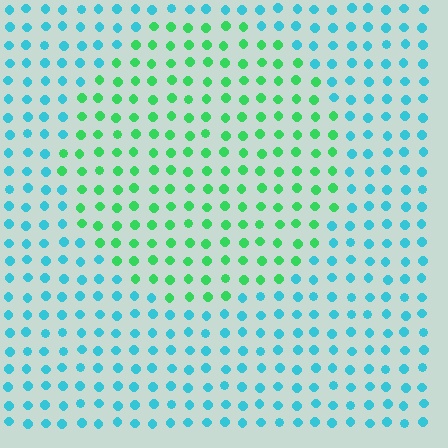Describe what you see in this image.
The image is filled with small cyan elements in a uniform arrangement. A circle-shaped region is visible where the elements are tinted to a slightly different hue, forming a subtle color boundary.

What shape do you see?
I see a circle.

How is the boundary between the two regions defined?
The boundary is defined purely by a slight shift in hue (about 52 degrees). Spacing, size, and orientation are identical on both sides.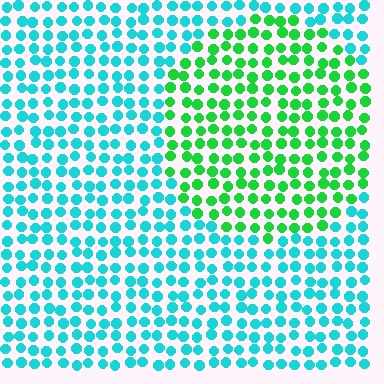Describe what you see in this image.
The image is filled with small cyan elements in a uniform arrangement. A circle-shaped region is visible where the elements are tinted to a slightly different hue, forming a subtle color boundary.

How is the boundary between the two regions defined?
The boundary is defined purely by a slight shift in hue (about 50 degrees). Spacing, size, and orientation are identical on both sides.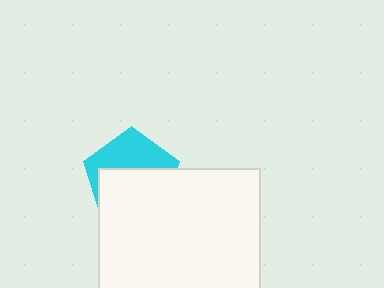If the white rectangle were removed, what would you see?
You would see the complete cyan pentagon.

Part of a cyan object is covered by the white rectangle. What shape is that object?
It is a pentagon.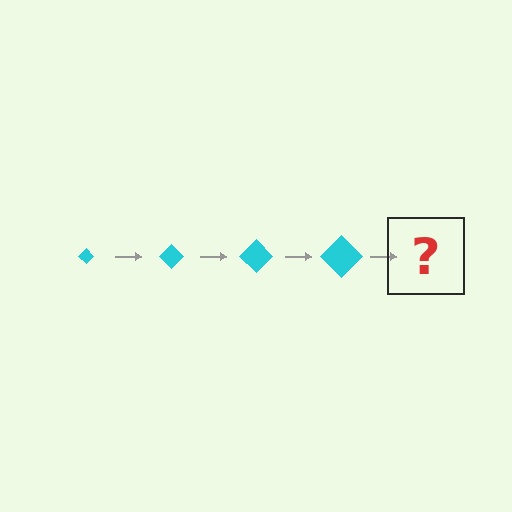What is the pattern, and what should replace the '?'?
The pattern is that the diamond gets progressively larger each step. The '?' should be a cyan diamond, larger than the previous one.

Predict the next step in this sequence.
The next step is a cyan diamond, larger than the previous one.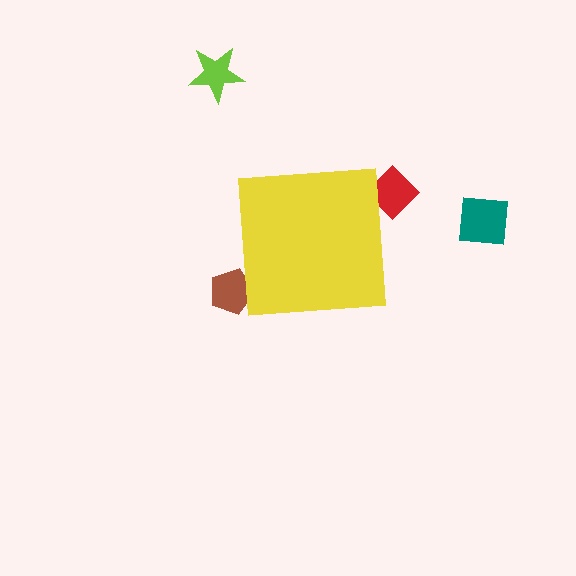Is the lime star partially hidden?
No, the lime star is fully visible.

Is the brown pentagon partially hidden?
Yes, the brown pentagon is partially hidden behind the yellow square.